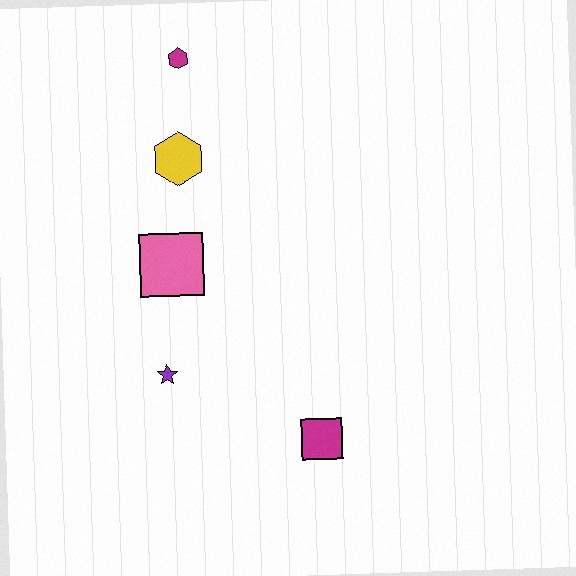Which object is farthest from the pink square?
The magenta square is farthest from the pink square.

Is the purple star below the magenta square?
No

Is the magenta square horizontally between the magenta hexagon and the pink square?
No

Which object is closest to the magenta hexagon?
The yellow hexagon is closest to the magenta hexagon.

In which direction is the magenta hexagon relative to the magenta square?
The magenta hexagon is above the magenta square.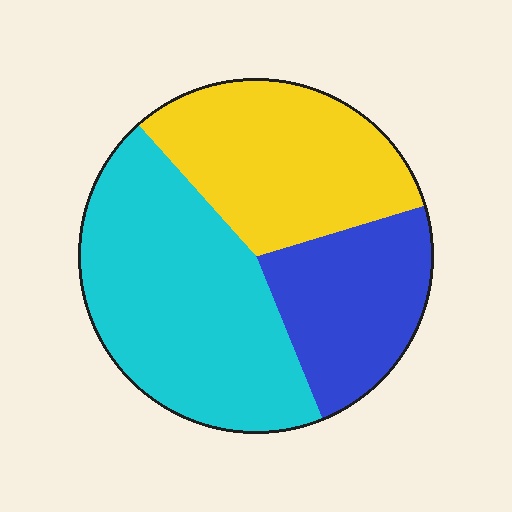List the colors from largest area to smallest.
From largest to smallest: cyan, yellow, blue.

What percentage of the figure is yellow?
Yellow takes up about one third (1/3) of the figure.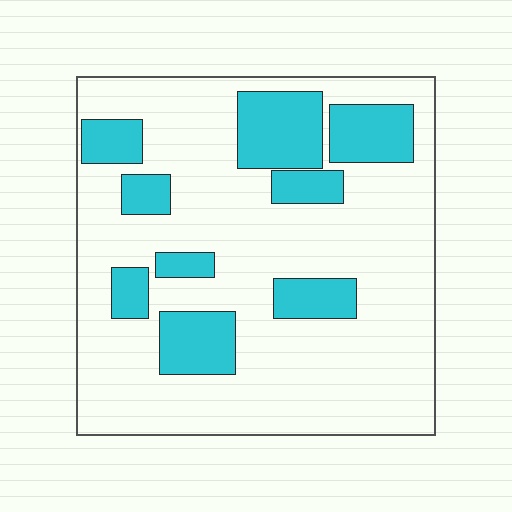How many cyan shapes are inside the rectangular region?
9.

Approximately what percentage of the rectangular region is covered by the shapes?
Approximately 25%.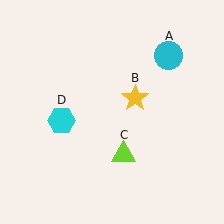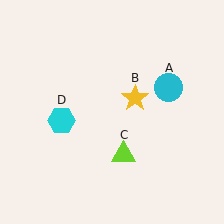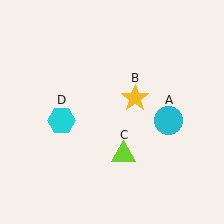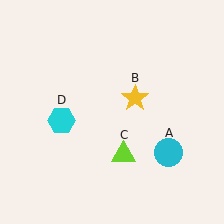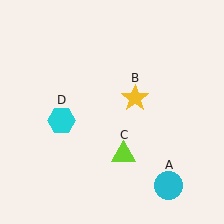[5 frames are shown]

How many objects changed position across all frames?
1 object changed position: cyan circle (object A).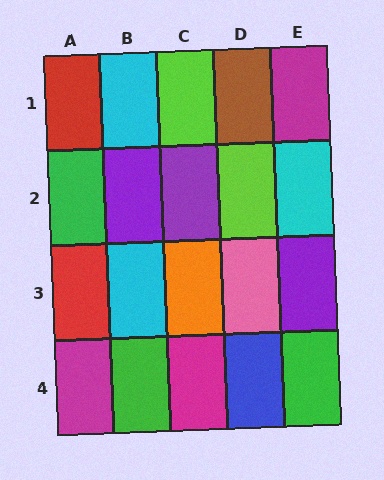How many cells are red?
2 cells are red.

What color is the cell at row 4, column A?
Magenta.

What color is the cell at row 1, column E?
Magenta.